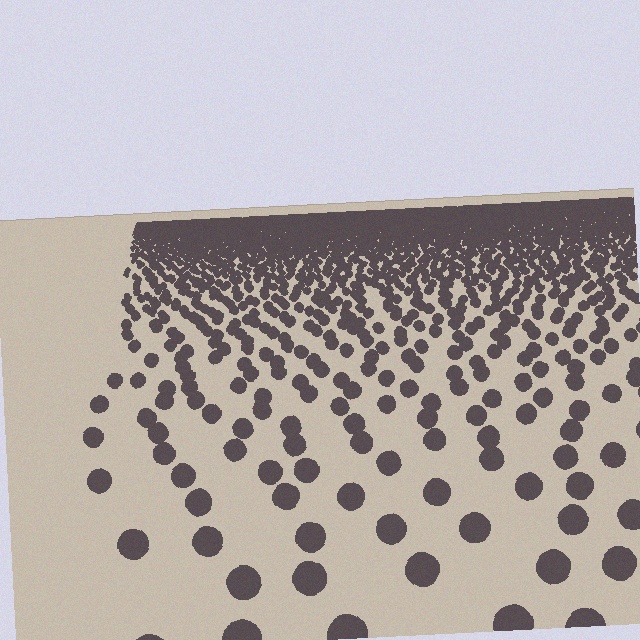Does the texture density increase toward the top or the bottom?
Density increases toward the top.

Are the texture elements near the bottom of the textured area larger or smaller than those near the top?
Larger. Near the bottom, elements are closer to the viewer and appear at a bigger on-screen size.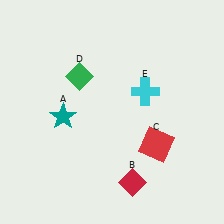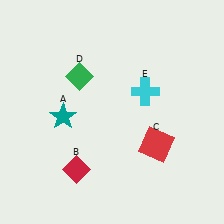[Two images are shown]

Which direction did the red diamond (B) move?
The red diamond (B) moved left.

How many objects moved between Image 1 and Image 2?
1 object moved between the two images.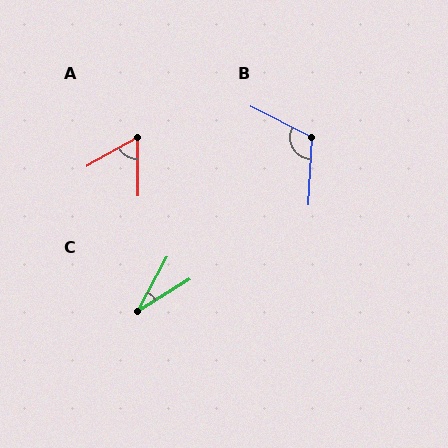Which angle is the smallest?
C, at approximately 30 degrees.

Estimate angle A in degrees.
Approximately 61 degrees.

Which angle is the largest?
B, at approximately 114 degrees.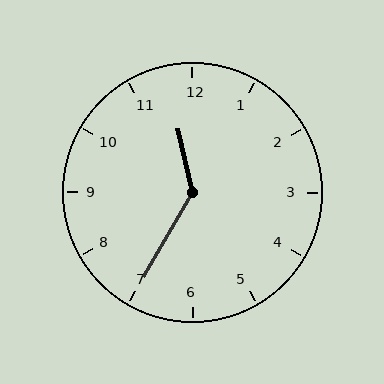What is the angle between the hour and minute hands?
Approximately 138 degrees.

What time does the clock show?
11:35.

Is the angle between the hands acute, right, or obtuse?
It is obtuse.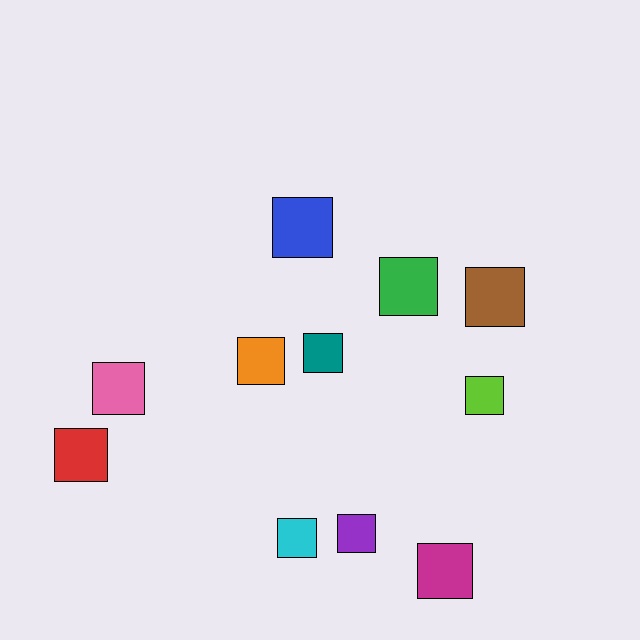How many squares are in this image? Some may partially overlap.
There are 11 squares.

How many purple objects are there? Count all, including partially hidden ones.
There is 1 purple object.